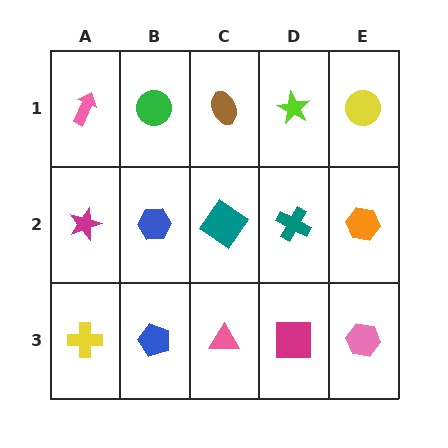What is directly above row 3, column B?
A blue hexagon.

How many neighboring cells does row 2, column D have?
4.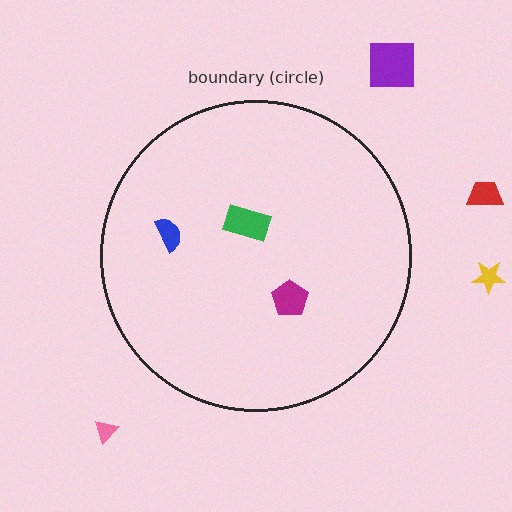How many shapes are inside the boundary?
3 inside, 4 outside.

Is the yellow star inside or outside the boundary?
Outside.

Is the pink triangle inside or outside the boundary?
Outside.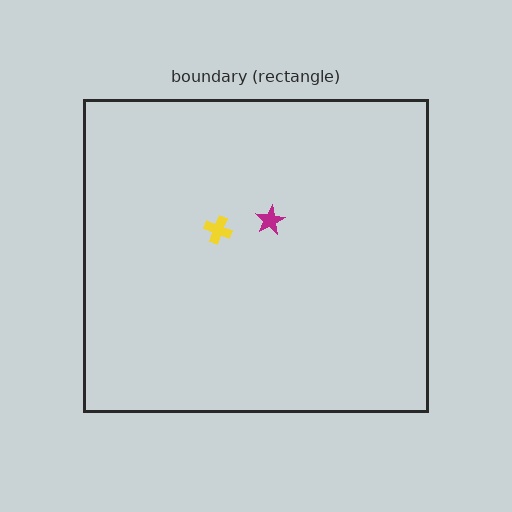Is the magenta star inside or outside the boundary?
Inside.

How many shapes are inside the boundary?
2 inside, 0 outside.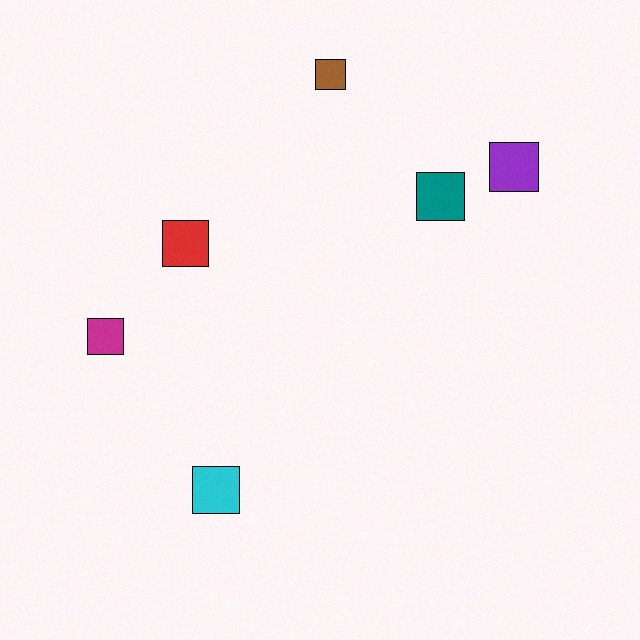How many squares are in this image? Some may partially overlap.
There are 6 squares.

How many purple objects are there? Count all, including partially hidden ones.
There is 1 purple object.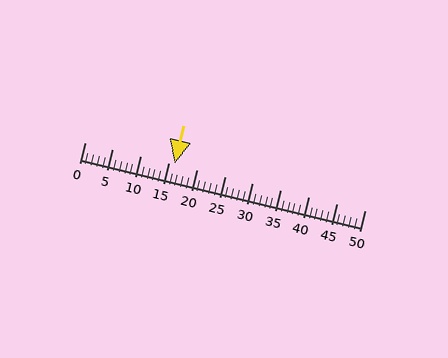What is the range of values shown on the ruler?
The ruler shows values from 0 to 50.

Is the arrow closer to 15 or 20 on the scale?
The arrow is closer to 15.